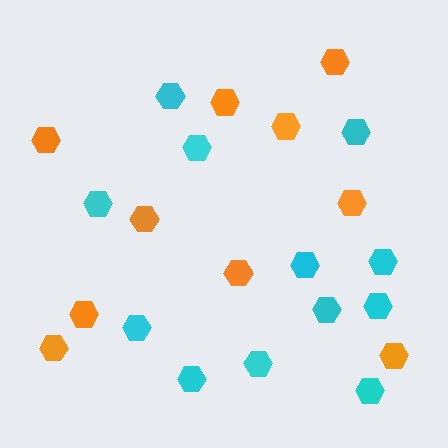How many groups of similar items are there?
There are 2 groups: one group of cyan hexagons (12) and one group of orange hexagons (10).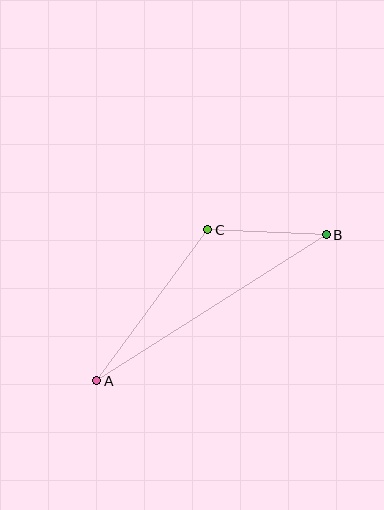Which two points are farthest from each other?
Points A and B are farthest from each other.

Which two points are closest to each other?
Points B and C are closest to each other.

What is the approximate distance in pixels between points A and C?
The distance between A and C is approximately 187 pixels.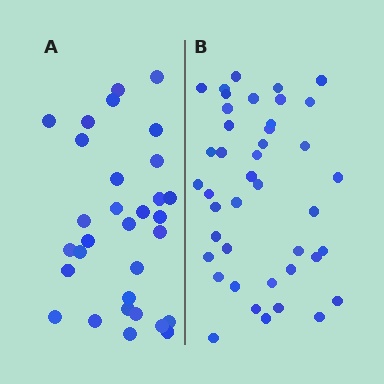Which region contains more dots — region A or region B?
Region B (the right region) has more dots.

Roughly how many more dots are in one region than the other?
Region B has roughly 12 or so more dots than region A.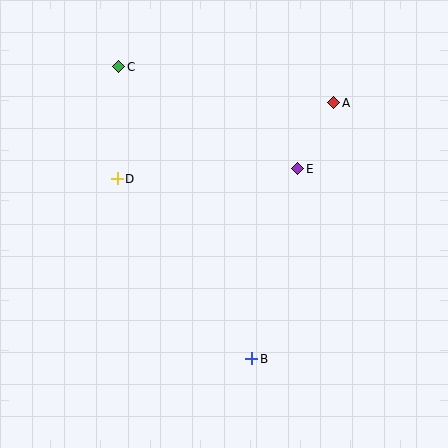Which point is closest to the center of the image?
Point E at (298, 169) is closest to the center.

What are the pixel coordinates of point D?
Point D is at (117, 179).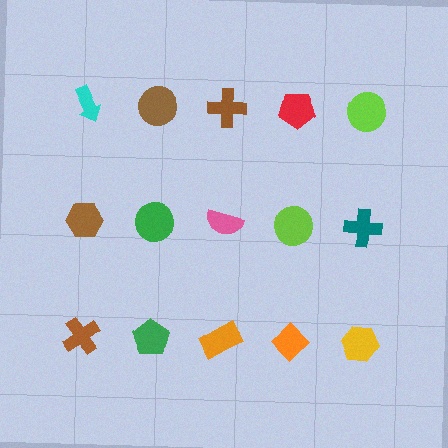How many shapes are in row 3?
5 shapes.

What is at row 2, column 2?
A green circle.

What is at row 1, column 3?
A brown cross.